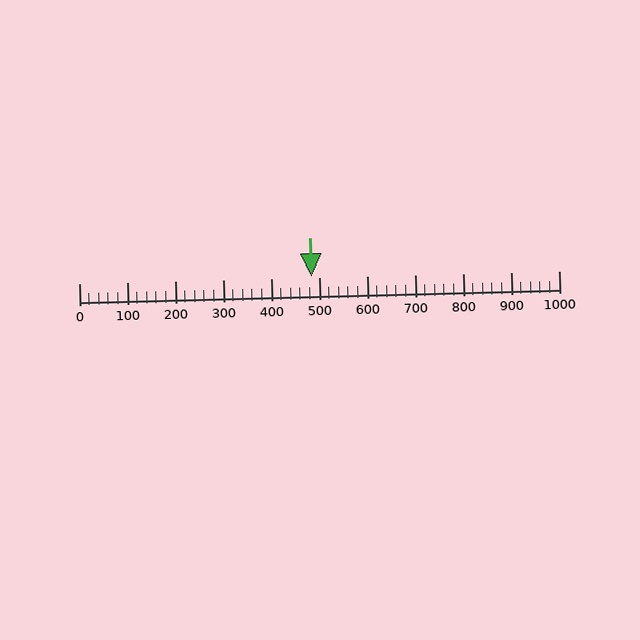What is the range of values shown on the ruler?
The ruler shows values from 0 to 1000.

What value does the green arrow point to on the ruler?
The green arrow points to approximately 484.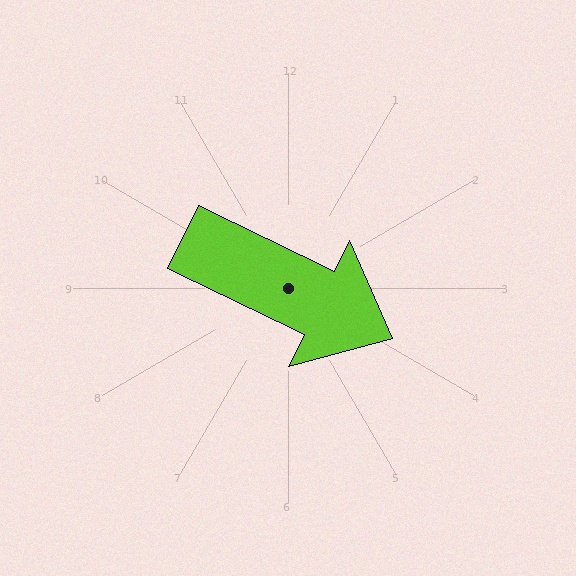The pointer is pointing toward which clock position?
Roughly 4 o'clock.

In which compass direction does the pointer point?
Southeast.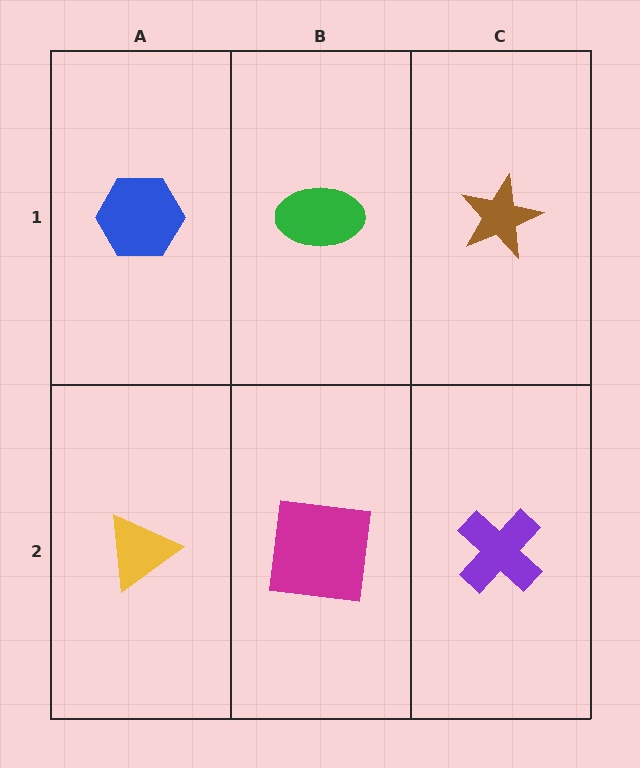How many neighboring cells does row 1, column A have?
2.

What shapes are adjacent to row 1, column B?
A magenta square (row 2, column B), a blue hexagon (row 1, column A), a brown star (row 1, column C).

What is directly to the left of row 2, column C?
A magenta square.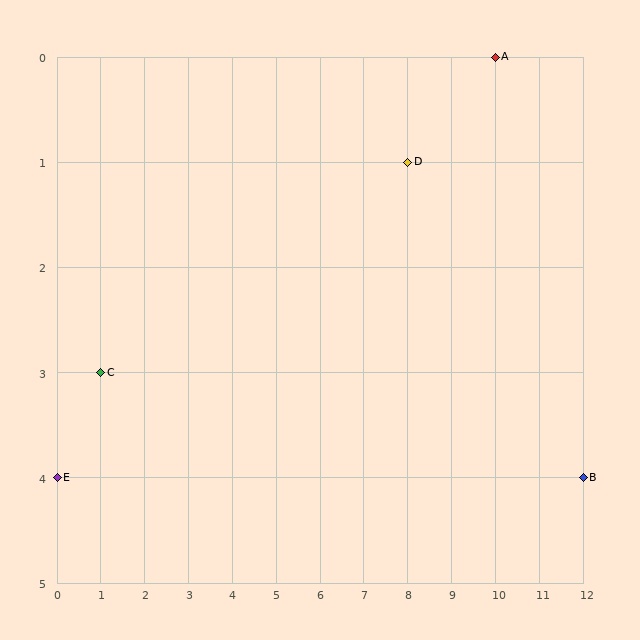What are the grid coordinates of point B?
Point B is at grid coordinates (12, 4).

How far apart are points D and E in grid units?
Points D and E are 8 columns and 3 rows apart (about 8.5 grid units diagonally).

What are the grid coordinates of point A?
Point A is at grid coordinates (10, 0).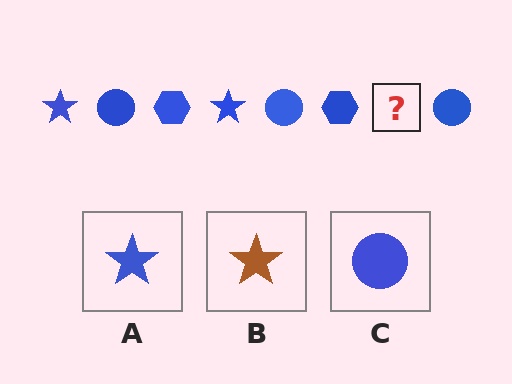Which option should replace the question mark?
Option A.